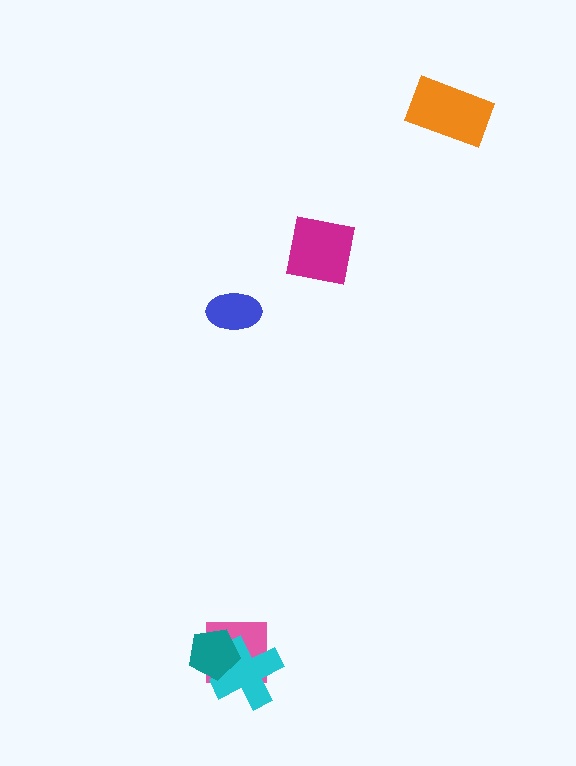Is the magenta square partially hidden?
No, no other shape covers it.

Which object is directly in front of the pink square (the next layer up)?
The cyan cross is directly in front of the pink square.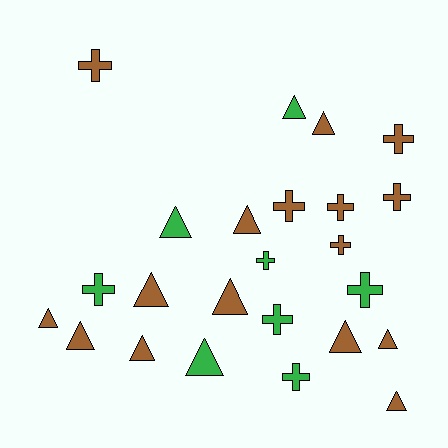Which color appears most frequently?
Brown, with 16 objects.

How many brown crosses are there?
There are 6 brown crosses.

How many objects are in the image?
There are 24 objects.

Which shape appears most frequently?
Triangle, with 13 objects.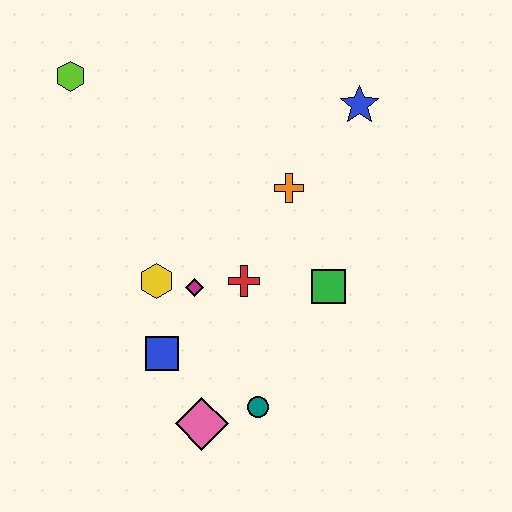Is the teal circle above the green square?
No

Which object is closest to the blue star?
The orange cross is closest to the blue star.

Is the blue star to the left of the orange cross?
No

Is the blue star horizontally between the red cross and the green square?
No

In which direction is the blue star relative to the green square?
The blue star is above the green square.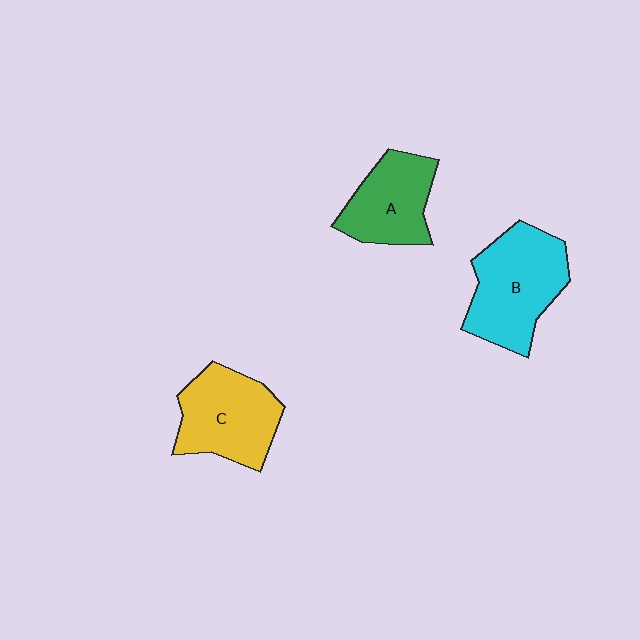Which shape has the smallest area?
Shape A (green).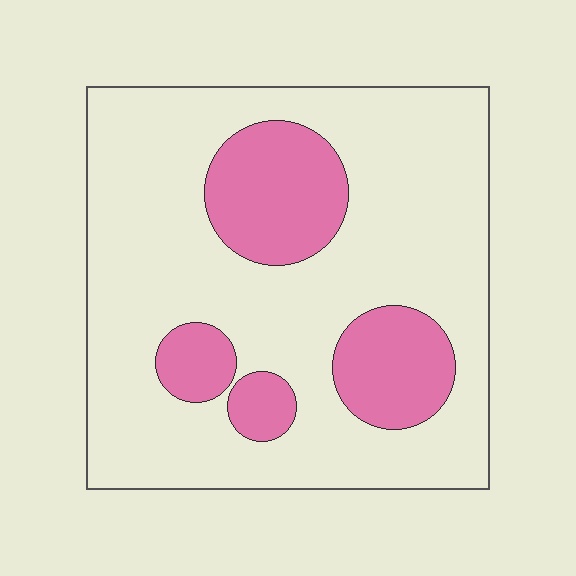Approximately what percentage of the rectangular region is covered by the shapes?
Approximately 25%.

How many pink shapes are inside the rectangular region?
4.